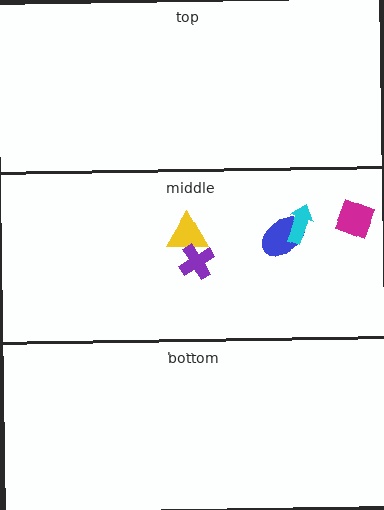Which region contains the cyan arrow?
The middle region.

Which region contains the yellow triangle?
The middle region.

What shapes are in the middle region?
The blue ellipse, the magenta diamond, the yellow triangle, the purple cross, the cyan arrow.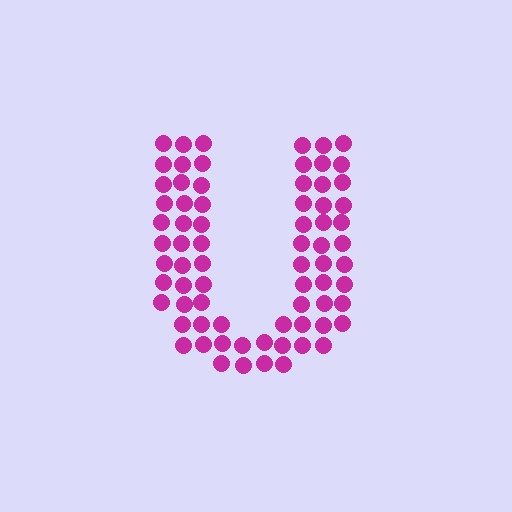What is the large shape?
The large shape is the letter U.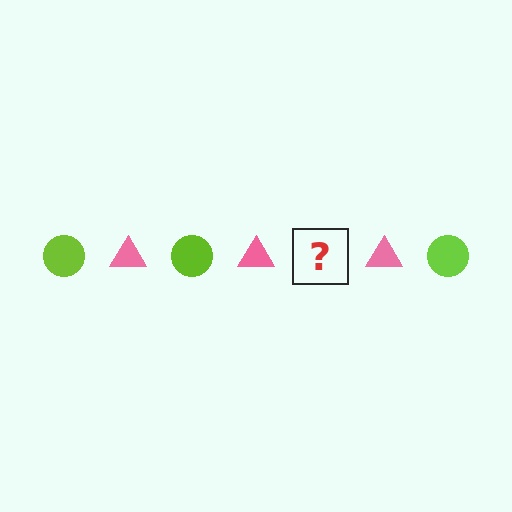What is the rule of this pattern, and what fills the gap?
The rule is that the pattern alternates between lime circle and pink triangle. The gap should be filled with a lime circle.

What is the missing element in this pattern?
The missing element is a lime circle.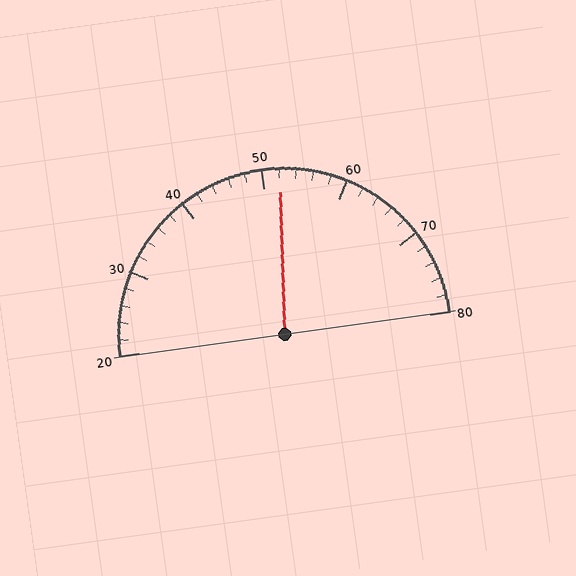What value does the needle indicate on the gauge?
The needle indicates approximately 52.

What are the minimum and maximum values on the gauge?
The gauge ranges from 20 to 80.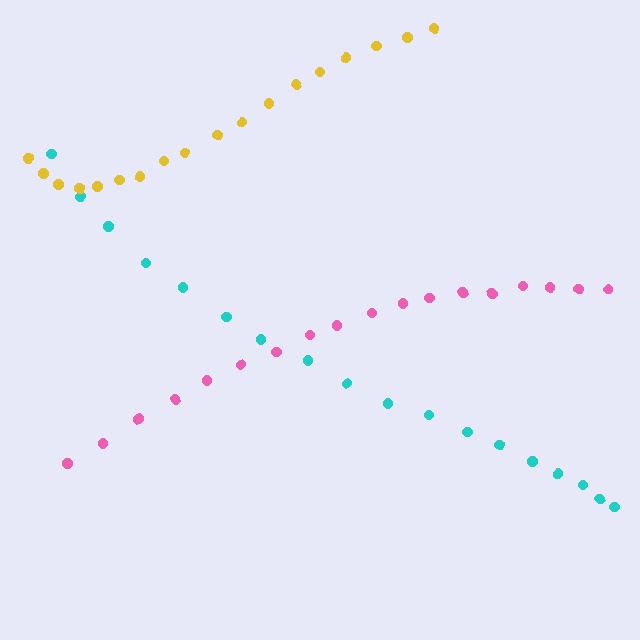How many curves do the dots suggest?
There are 3 distinct paths.